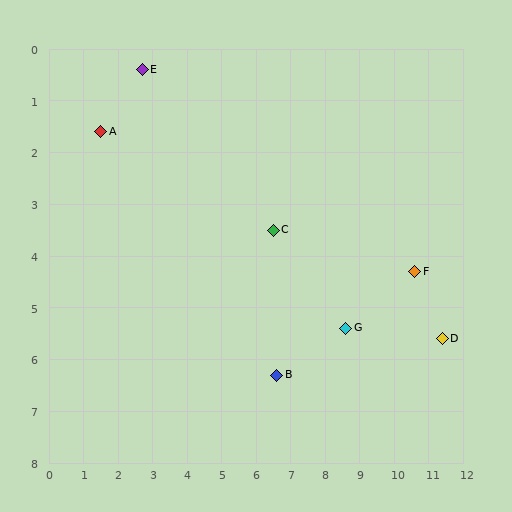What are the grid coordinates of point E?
Point E is at approximately (2.7, 0.4).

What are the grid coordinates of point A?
Point A is at approximately (1.5, 1.6).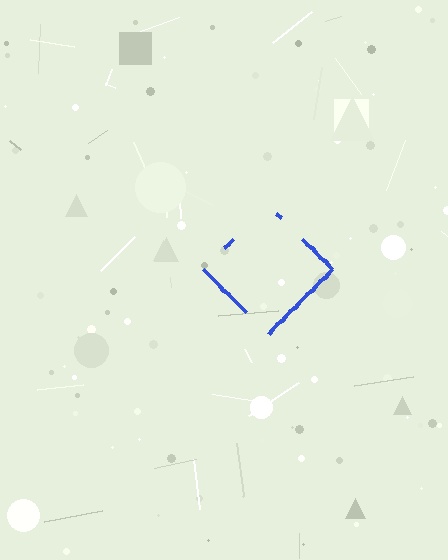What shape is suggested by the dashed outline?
The dashed outline suggests a diamond.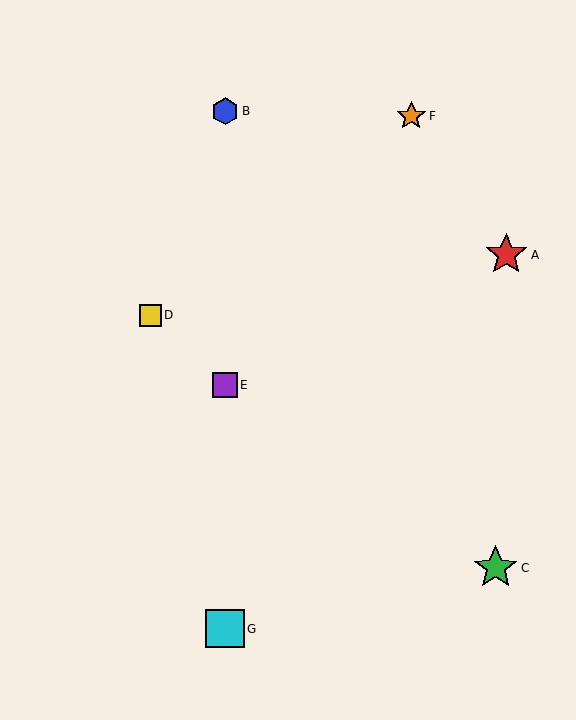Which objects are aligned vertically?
Objects B, E, G are aligned vertically.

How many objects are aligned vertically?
3 objects (B, E, G) are aligned vertically.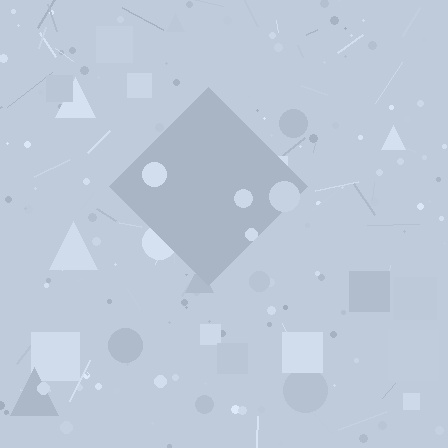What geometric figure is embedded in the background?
A diamond is embedded in the background.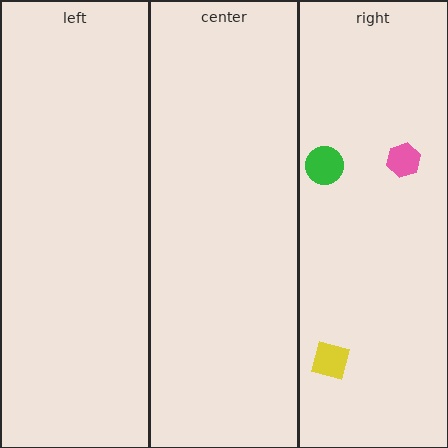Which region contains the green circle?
The right region.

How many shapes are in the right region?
3.